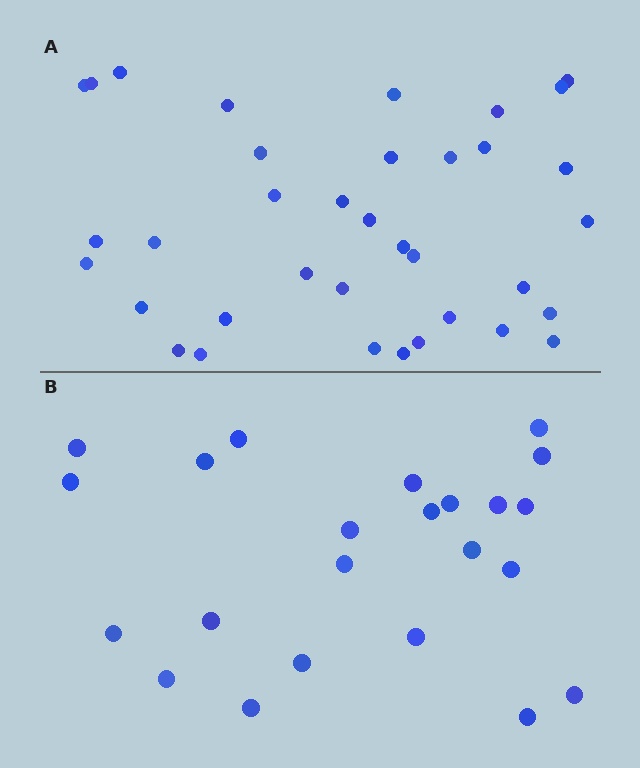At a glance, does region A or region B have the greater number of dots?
Region A (the top region) has more dots.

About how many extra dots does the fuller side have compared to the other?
Region A has approximately 15 more dots than region B.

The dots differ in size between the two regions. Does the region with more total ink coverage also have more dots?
No. Region B has more total ink coverage because its dots are larger, but region A actually contains more individual dots. Total area can be misleading — the number of items is what matters here.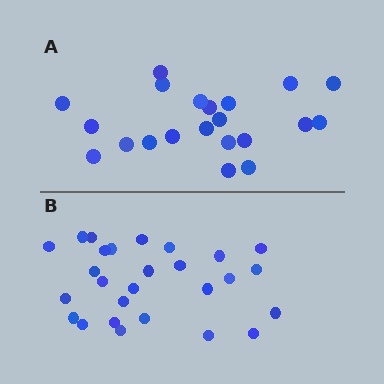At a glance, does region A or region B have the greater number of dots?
Region B (the bottom region) has more dots.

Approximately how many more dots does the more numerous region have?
Region B has about 6 more dots than region A.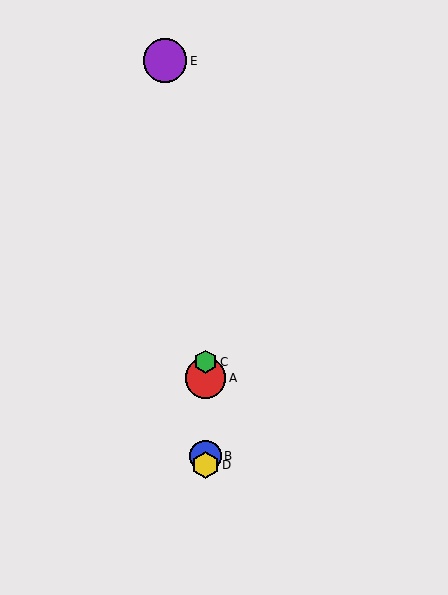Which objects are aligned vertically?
Objects A, B, C, D are aligned vertically.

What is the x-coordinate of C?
Object C is at x≈205.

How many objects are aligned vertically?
4 objects (A, B, C, D) are aligned vertically.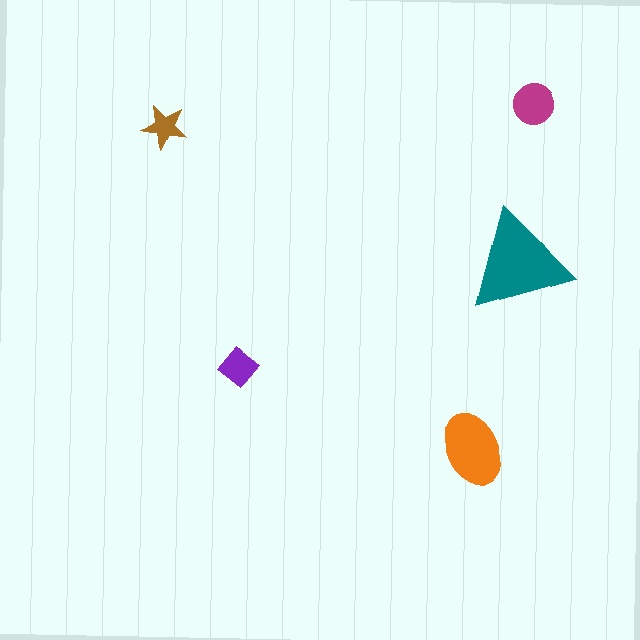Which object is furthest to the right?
The magenta circle is rightmost.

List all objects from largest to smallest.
The teal triangle, the orange ellipse, the magenta circle, the purple diamond, the brown star.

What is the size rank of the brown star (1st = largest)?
5th.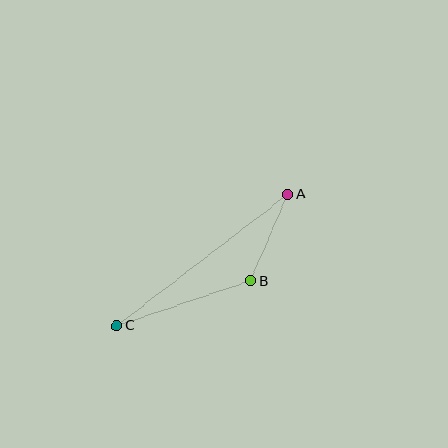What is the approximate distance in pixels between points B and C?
The distance between B and C is approximately 141 pixels.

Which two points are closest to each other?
Points A and B are closest to each other.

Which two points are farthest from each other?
Points A and C are farthest from each other.